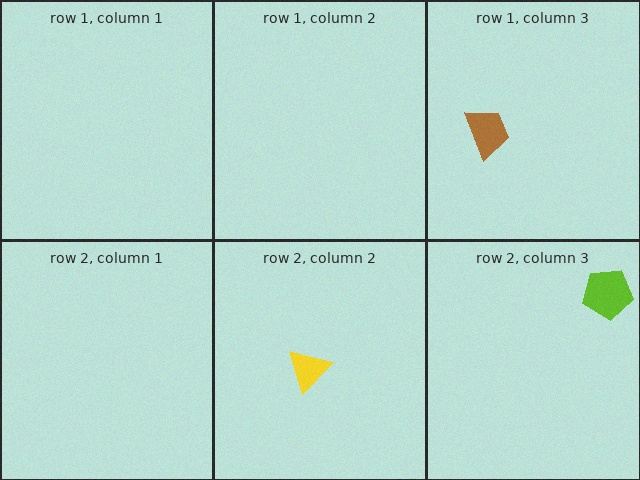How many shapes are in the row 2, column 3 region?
1.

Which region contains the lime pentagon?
The row 2, column 3 region.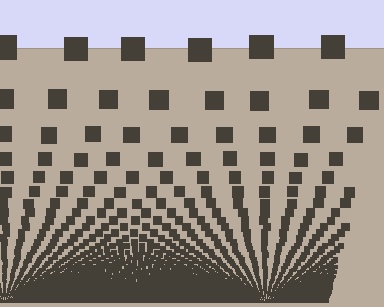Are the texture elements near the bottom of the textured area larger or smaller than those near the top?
Smaller. The gradient is inverted — elements near the bottom are smaller and denser.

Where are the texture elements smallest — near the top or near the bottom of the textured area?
Near the bottom.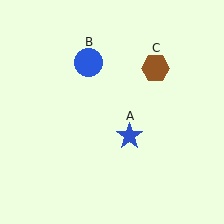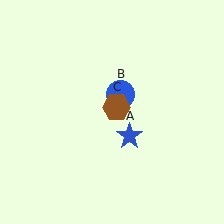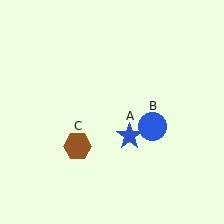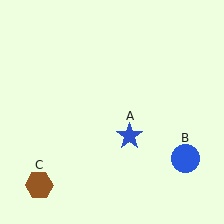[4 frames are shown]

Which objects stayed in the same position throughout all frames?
Blue star (object A) remained stationary.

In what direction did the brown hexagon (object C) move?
The brown hexagon (object C) moved down and to the left.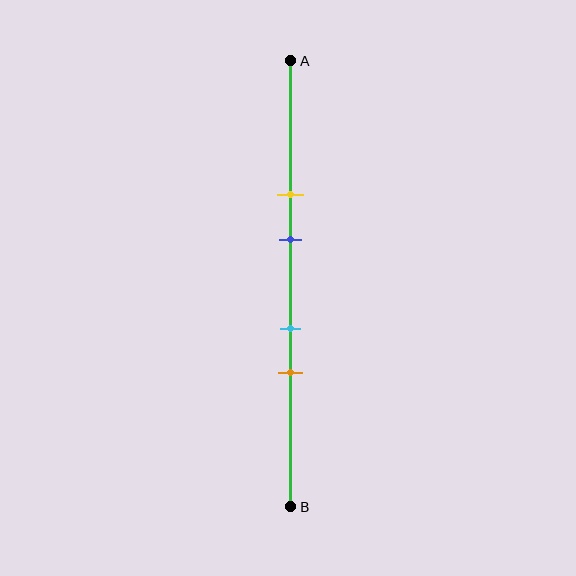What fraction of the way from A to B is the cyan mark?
The cyan mark is approximately 60% (0.6) of the way from A to B.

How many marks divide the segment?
There are 4 marks dividing the segment.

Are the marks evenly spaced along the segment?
No, the marks are not evenly spaced.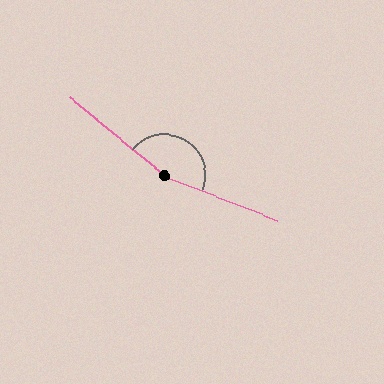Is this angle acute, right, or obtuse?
It is obtuse.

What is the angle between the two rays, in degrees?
Approximately 162 degrees.